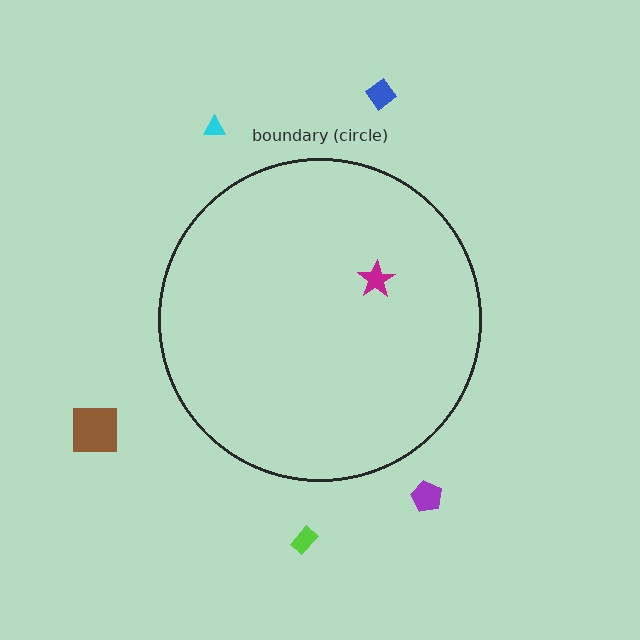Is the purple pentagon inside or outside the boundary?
Outside.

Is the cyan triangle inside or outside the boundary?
Outside.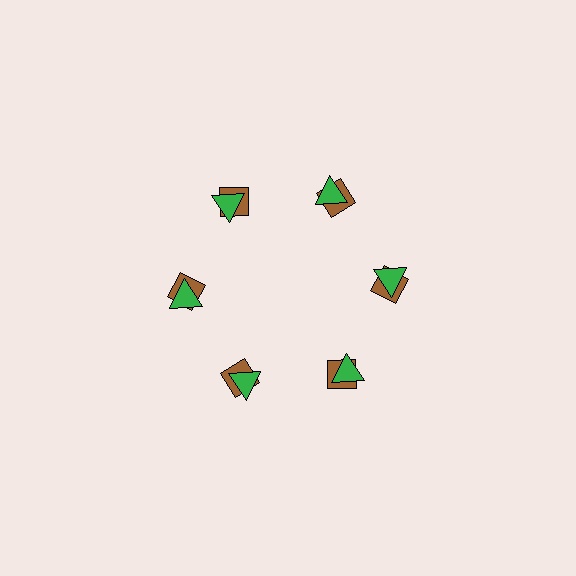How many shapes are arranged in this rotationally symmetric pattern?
There are 12 shapes, arranged in 6 groups of 2.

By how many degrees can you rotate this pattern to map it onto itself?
The pattern maps onto itself every 60 degrees of rotation.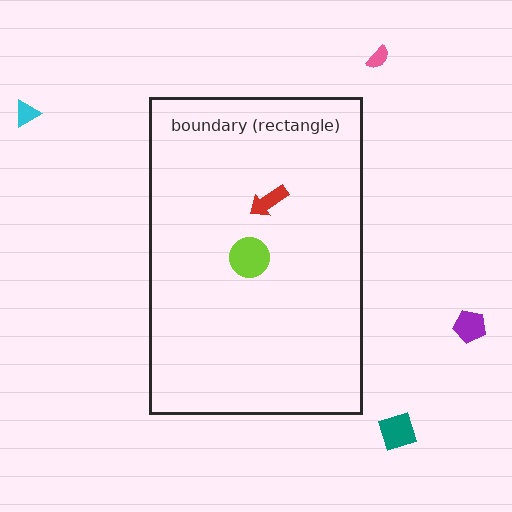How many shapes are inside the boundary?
2 inside, 4 outside.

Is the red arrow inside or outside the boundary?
Inside.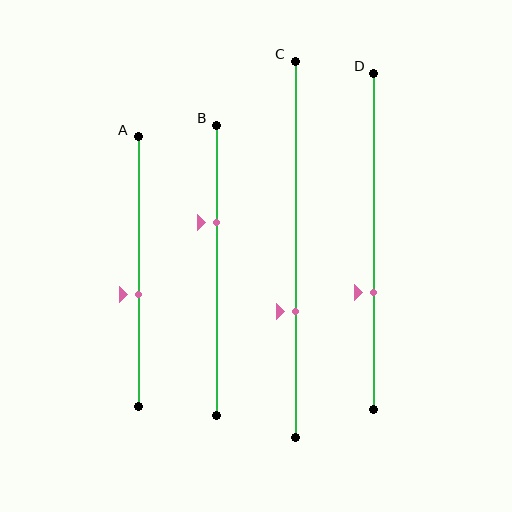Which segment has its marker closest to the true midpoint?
Segment A has its marker closest to the true midpoint.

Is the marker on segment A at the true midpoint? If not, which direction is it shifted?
No, the marker on segment A is shifted downward by about 9% of the segment length.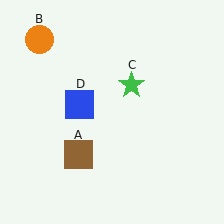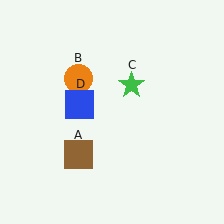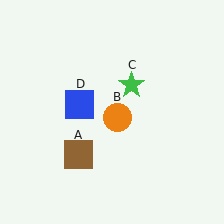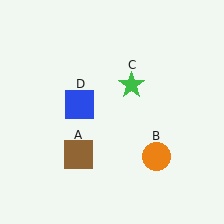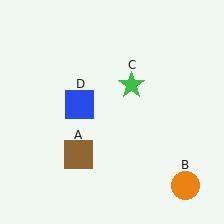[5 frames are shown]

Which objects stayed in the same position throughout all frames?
Brown square (object A) and green star (object C) and blue square (object D) remained stationary.